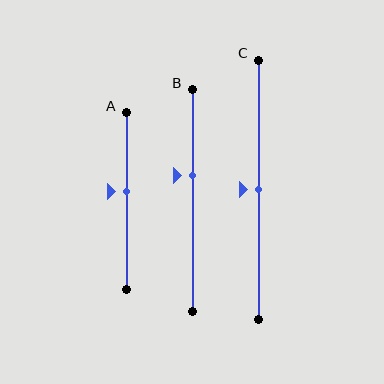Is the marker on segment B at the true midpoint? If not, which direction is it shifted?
No, the marker on segment B is shifted upward by about 11% of the segment length.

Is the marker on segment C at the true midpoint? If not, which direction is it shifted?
Yes, the marker on segment C is at the true midpoint.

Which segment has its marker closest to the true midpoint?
Segment C has its marker closest to the true midpoint.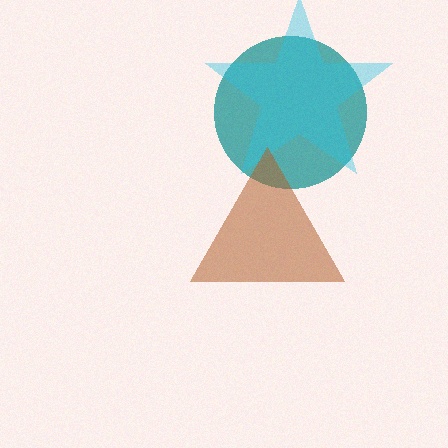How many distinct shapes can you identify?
There are 3 distinct shapes: a teal circle, a cyan star, a brown triangle.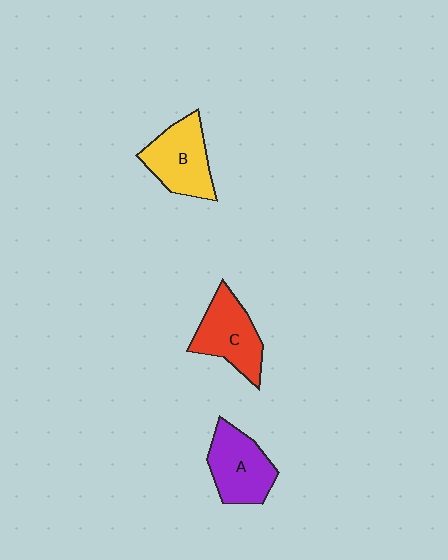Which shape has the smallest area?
Shape C (red).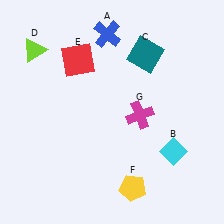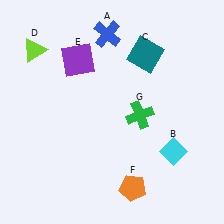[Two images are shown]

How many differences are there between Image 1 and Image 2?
There are 3 differences between the two images.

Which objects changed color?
E changed from red to purple. F changed from yellow to orange. G changed from magenta to green.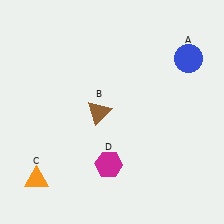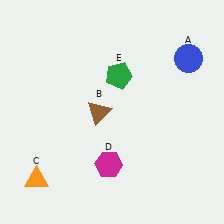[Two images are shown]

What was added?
A green pentagon (E) was added in Image 2.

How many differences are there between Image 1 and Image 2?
There is 1 difference between the two images.